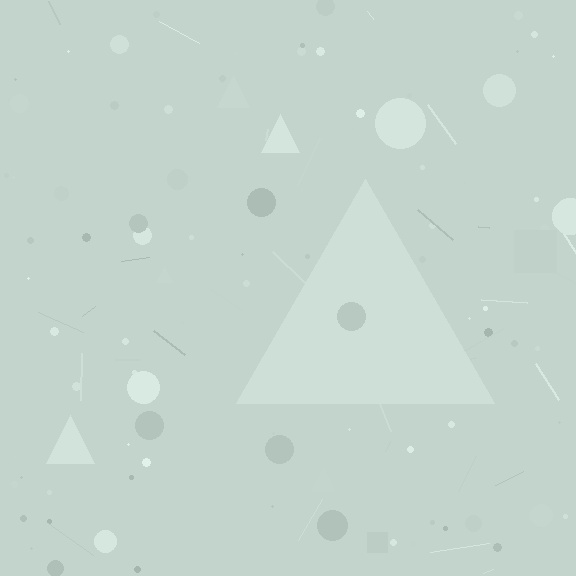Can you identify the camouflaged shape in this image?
The camouflaged shape is a triangle.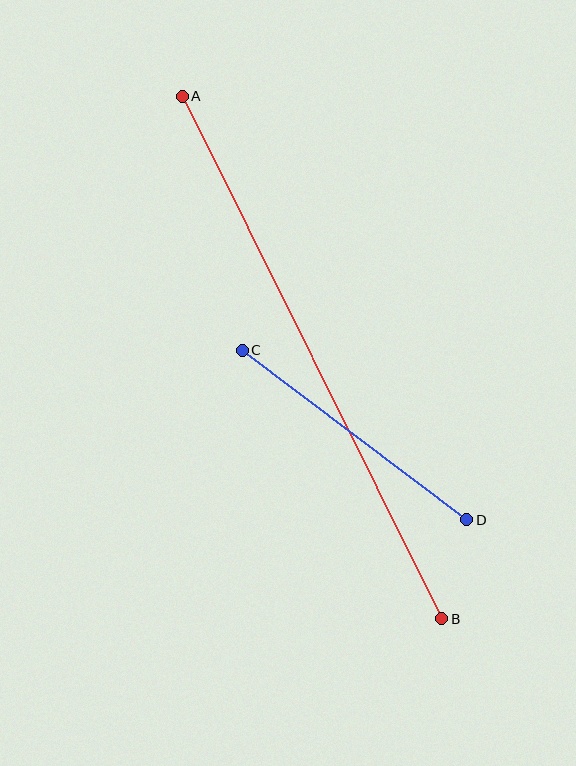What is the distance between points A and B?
The distance is approximately 583 pixels.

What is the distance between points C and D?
The distance is approximately 281 pixels.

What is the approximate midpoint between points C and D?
The midpoint is at approximately (355, 435) pixels.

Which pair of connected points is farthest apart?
Points A and B are farthest apart.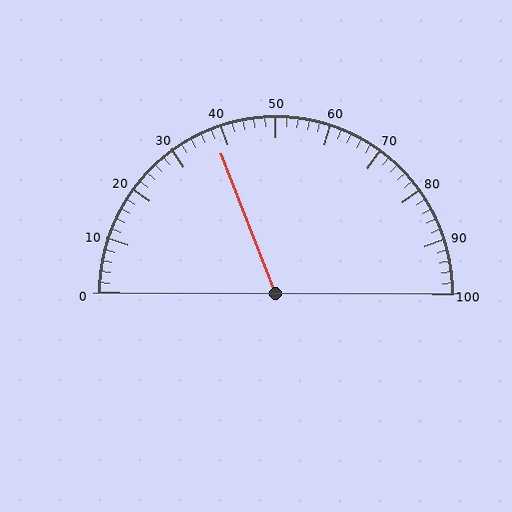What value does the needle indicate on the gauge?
The needle indicates approximately 38.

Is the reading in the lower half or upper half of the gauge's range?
The reading is in the lower half of the range (0 to 100).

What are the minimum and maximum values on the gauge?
The gauge ranges from 0 to 100.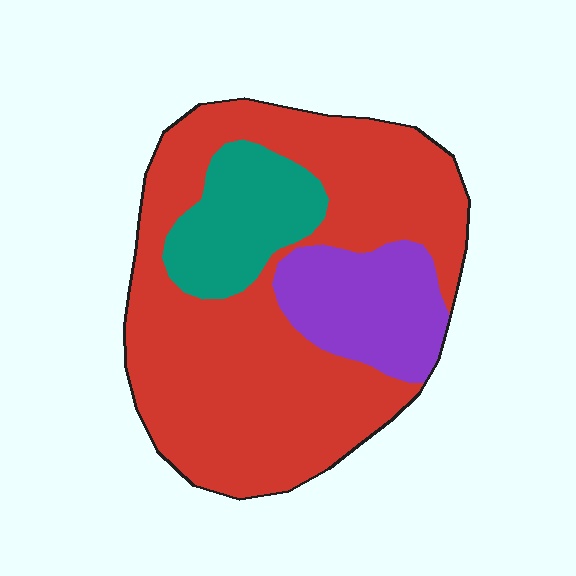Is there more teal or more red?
Red.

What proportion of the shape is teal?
Teal takes up less than a sixth of the shape.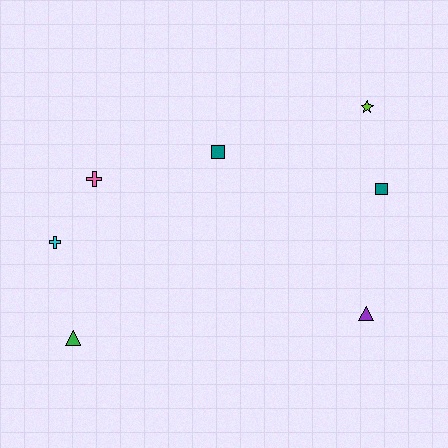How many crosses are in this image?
There are 2 crosses.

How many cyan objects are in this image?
There is 1 cyan object.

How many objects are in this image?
There are 7 objects.